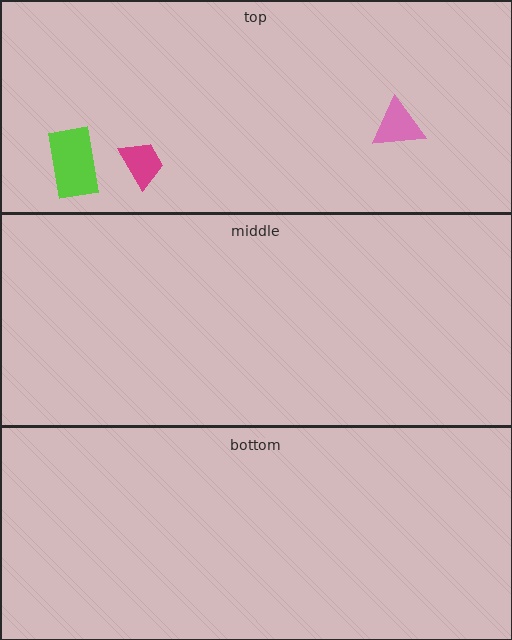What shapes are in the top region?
The lime rectangle, the magenta trapezoid, the pink triangle.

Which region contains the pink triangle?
The top region.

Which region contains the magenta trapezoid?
The top region.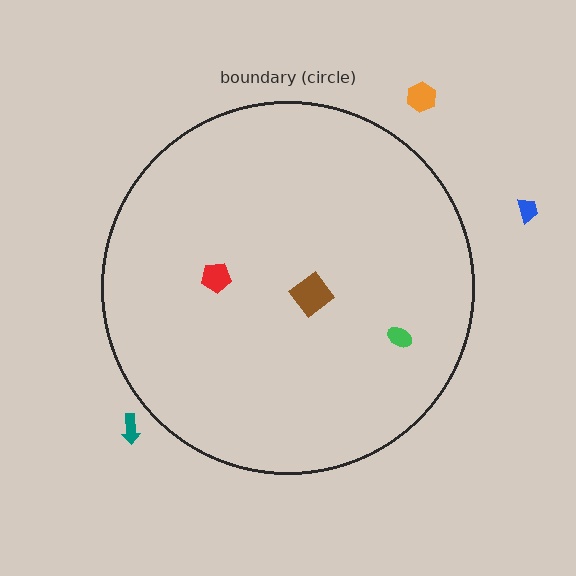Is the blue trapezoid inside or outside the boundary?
Outside.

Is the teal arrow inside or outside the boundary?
Outside.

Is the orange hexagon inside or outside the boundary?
Outside.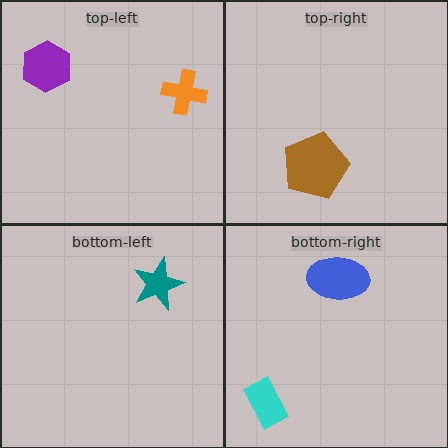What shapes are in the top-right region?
The brown pentagon.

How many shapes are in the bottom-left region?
1.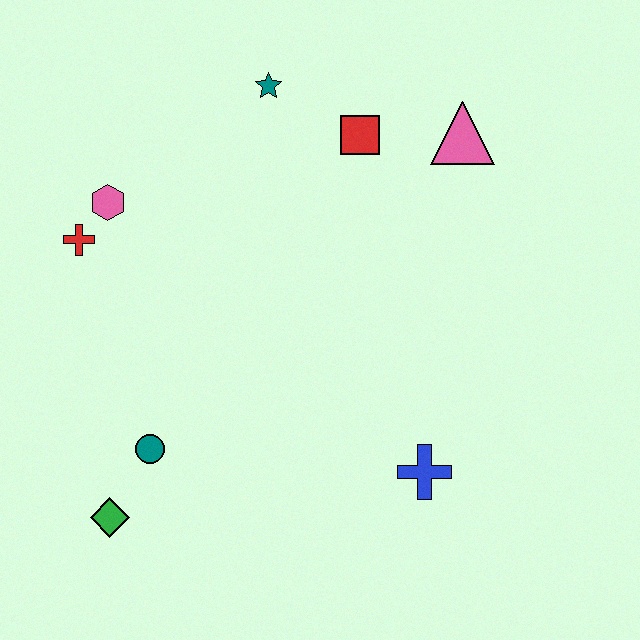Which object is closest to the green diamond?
The teal circle is closest to the green diamond.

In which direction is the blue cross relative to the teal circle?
The blue cross is to the right of the teal circle.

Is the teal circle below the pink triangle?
Yes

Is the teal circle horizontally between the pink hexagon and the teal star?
Yes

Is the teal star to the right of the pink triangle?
No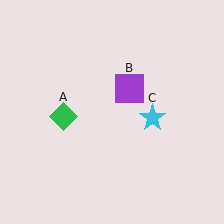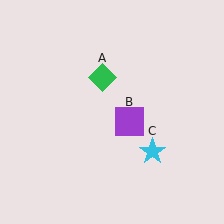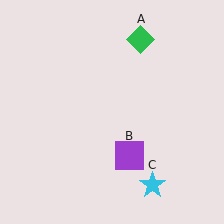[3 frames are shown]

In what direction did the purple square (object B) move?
The purple square (object B) moved down.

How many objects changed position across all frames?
3 objects changed position: green diamond (object A), purple square (object B), cyan star (object C).